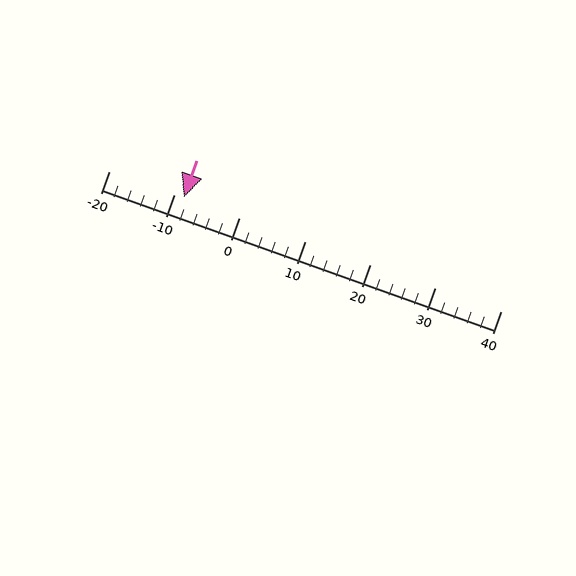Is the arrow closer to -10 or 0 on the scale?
The arrow is closer to -10.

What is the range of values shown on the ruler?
The ruler shows values from -20 to 40.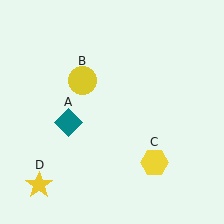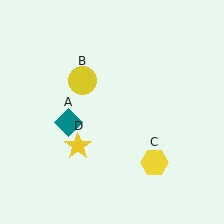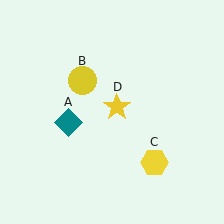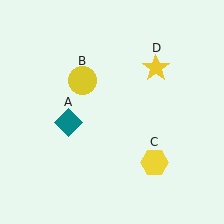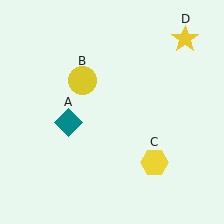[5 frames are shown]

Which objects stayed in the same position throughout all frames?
Teal diamond (object A) and yellow circle (object B) and yellow hexagon (object C) remained stationary.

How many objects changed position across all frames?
1 object changed position: yellow star (object D).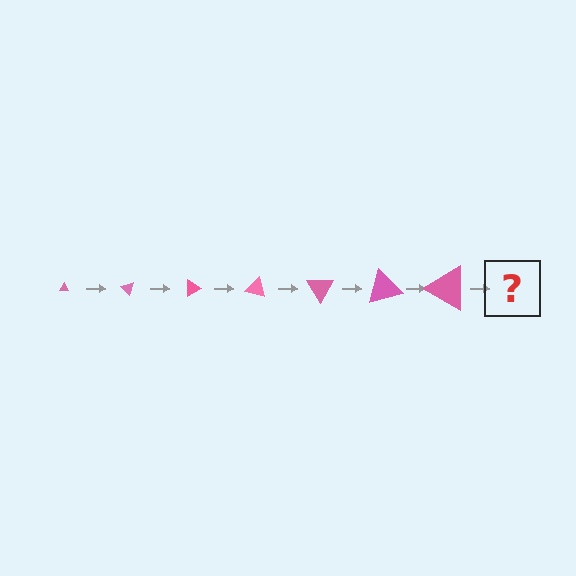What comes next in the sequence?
The next element should be a triangle, larger than the previous one and rotated 315 degrees from the start.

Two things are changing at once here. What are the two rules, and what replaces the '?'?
The two rules are that the triangle grows larger each step and it rotates 45 degrees each step. The '?' should be a triangle, larger than the previous one and rotated 315 degrees from the start.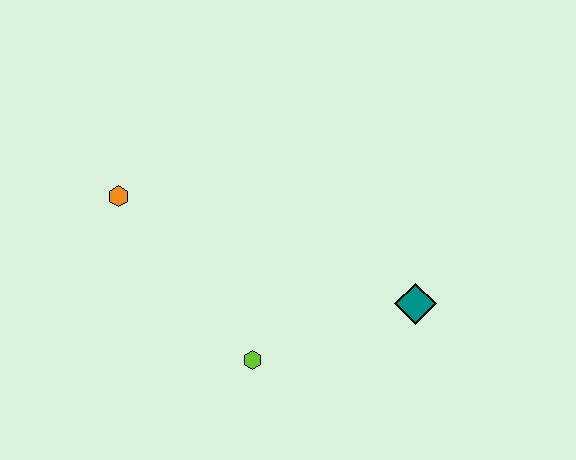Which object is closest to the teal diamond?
The lime hexagon is closest to the teal diamond.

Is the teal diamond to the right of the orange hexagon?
Yes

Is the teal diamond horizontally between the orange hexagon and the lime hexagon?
No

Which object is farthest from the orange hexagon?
The teal diamond is farthest from the orange hexagon.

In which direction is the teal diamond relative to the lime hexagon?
The teal diamond is to the right of the lime hexagon.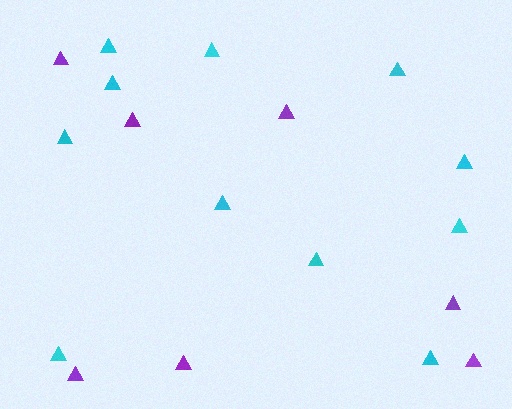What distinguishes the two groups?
There are 2 groups: one group of cyan triangles (11) and one group of purple triangles (7).